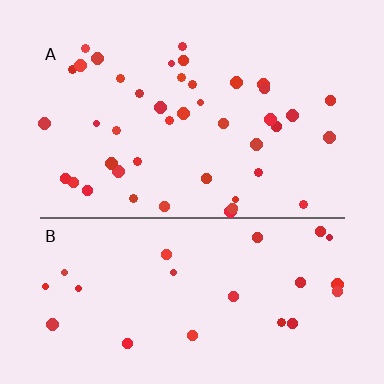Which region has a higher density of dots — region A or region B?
A (the top).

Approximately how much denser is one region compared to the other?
Approximately 1.7× — region A over region B.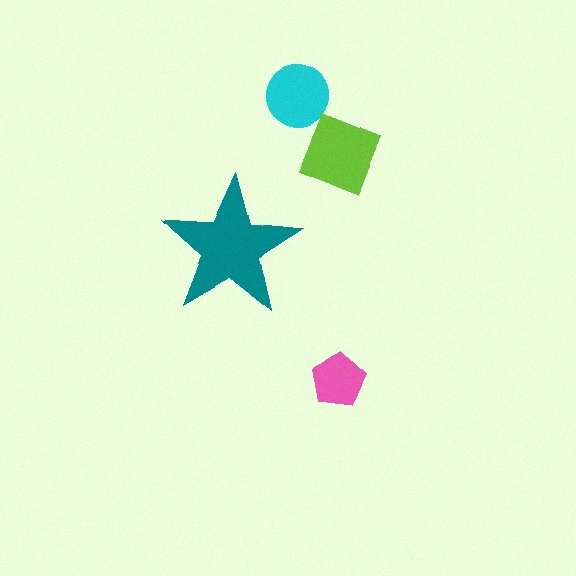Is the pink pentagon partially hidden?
No, the pink pentagon is fully visible.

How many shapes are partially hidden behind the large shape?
0 shapes are partially hidden.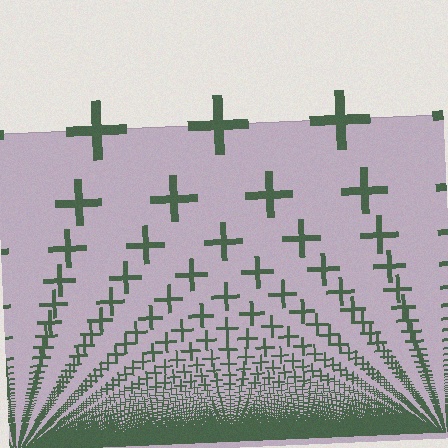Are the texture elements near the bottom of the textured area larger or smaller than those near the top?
Smaller. The gradient is inverted — elements near the bottom are smaller and denser.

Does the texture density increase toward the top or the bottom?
Density increases toward the bottom.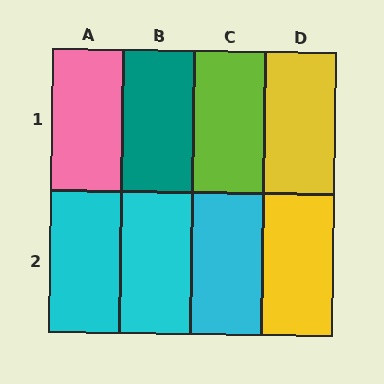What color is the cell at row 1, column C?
Lime.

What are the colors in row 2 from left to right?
Cyan, cyan, cyan, yellow.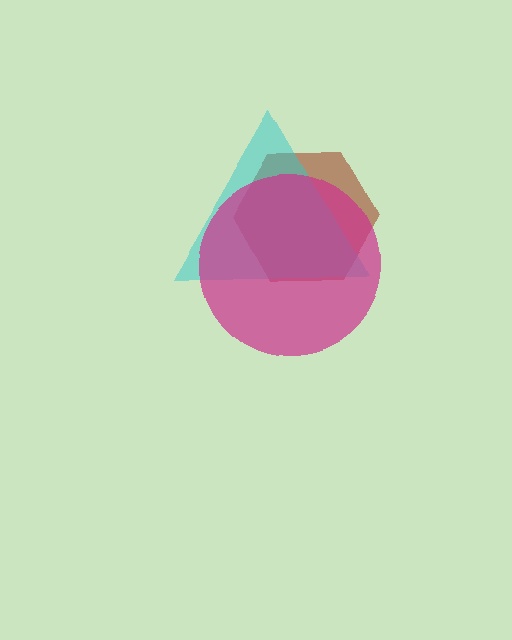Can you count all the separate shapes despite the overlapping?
Yes, there are 3 separate shapes.